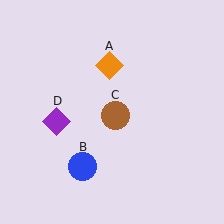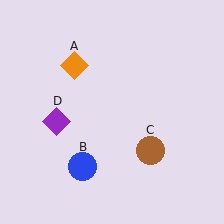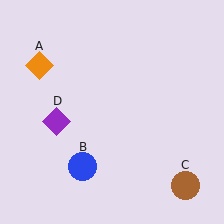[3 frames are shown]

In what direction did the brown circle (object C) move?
The brown circle (object C) moved down and to the right.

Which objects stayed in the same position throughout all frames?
Blue circle (object B) and purple diamond (object D) remained stationary.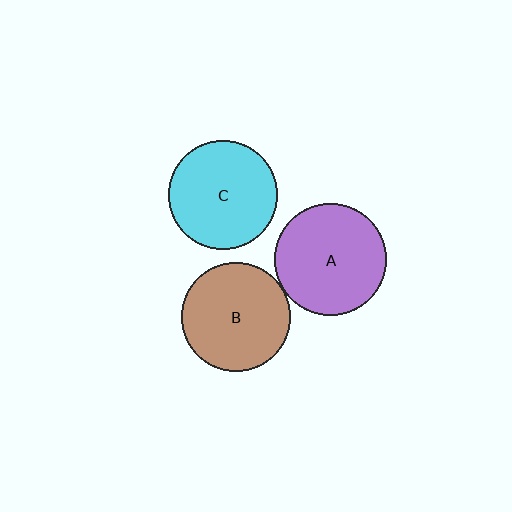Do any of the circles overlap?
No, none of the circles overlap.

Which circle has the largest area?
Circle A (purple).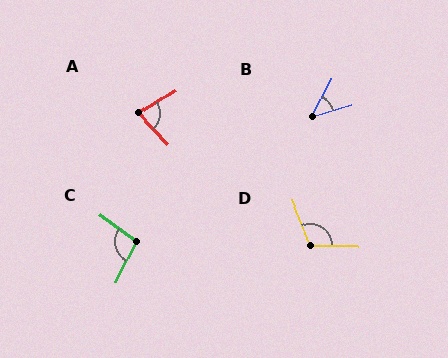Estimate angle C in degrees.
Approximately 100 degrees.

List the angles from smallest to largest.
B (48°), A (79°), C (100°), D (112°).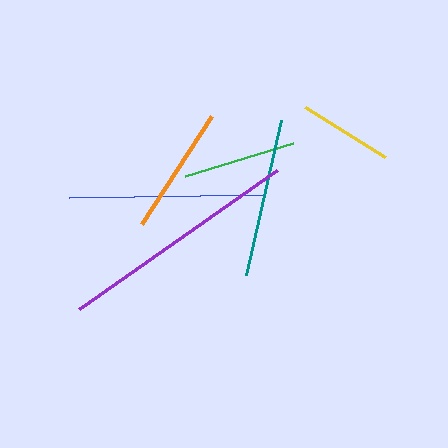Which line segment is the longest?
The purple line is the longest at approximately 241 pixels.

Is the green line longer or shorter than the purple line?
The purple line is longer than the green line.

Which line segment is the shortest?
The yellow line is the shortest at approximately 94 pixels.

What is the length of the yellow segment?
The yellow segment is approximately 94 pixels long.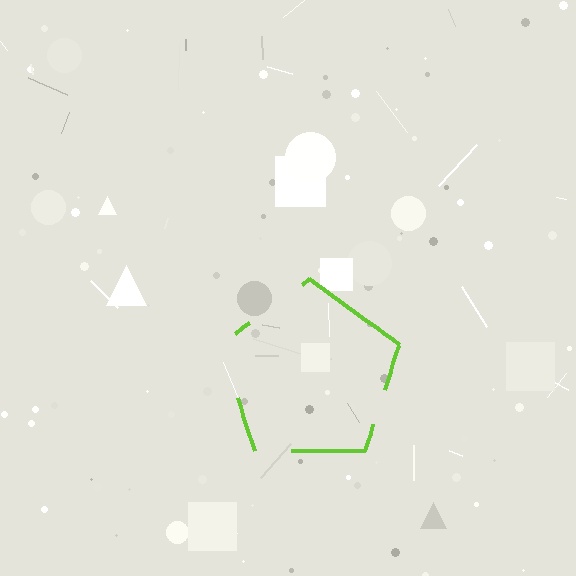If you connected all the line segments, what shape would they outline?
They would outline a pentagon.